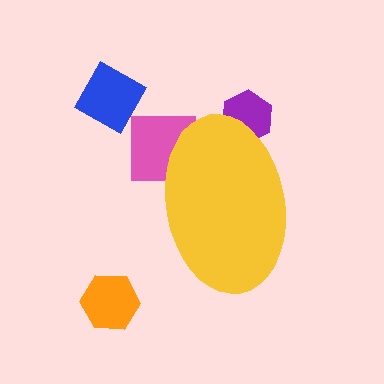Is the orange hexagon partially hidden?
No, the orange hexagon is fully visible.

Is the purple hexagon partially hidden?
Yes, the purple hexagon is partially hidden behind the yellow ellipse.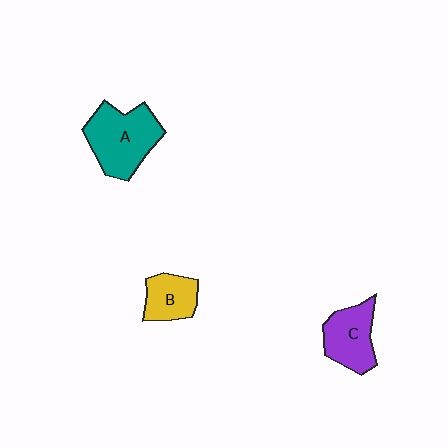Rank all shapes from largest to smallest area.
From largest to smallest: A (teal), C (purple), B (yellow).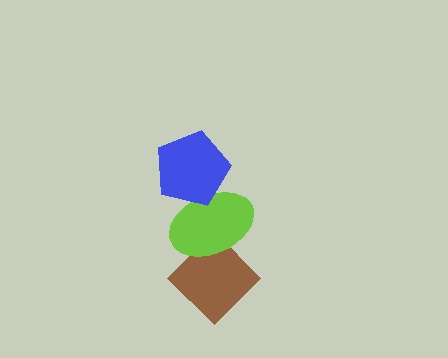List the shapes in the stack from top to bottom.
From top to bottom: the blue pentagon, the lime ellipse, the brown diamond.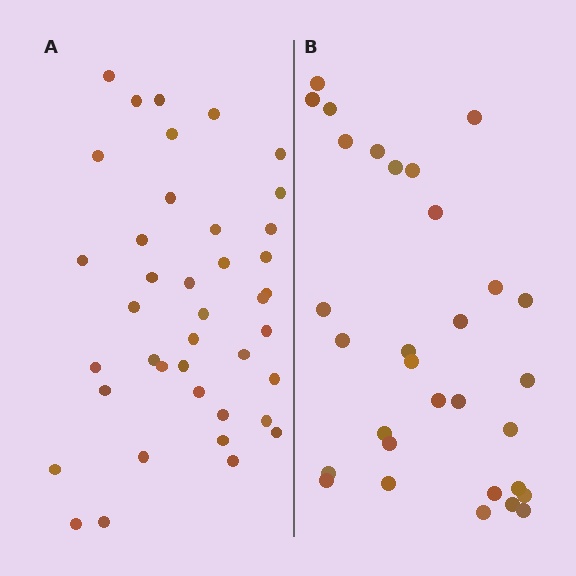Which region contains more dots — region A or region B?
Region A (the left region) has more dots.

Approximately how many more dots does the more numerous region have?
Region A has roughly 8 or so more dots than region B.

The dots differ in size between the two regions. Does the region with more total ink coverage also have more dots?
No. Region B has more total ink coverage because its dots are larger, but region A actually contains more individual dots. Total area can be misleading — the number of items is what matters here.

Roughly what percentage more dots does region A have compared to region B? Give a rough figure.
About 30% more.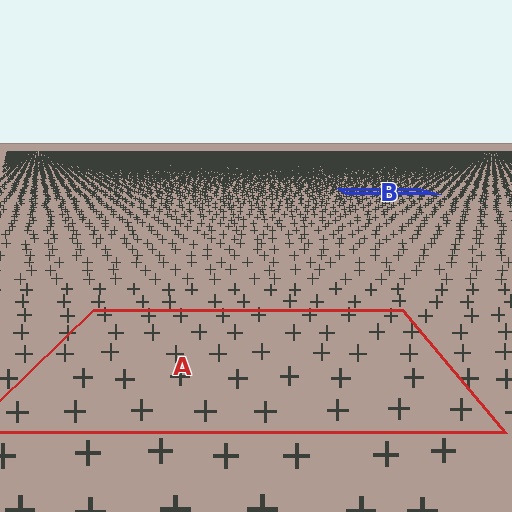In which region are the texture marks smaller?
The texture marks are smaller in region B, because it is farther away.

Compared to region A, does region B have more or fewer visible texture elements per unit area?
Region B has more texture elements per unit area — they are packed more densely because it is farther away.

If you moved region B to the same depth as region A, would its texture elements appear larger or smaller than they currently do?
They would appear larger. At a closer depth, the same texture elements are projected at a bigger on-screen size.